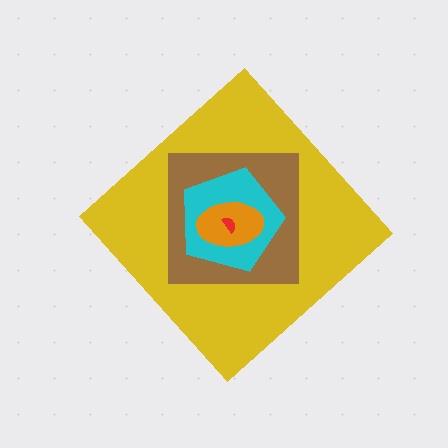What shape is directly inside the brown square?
The cyan pentagon.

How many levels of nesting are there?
5.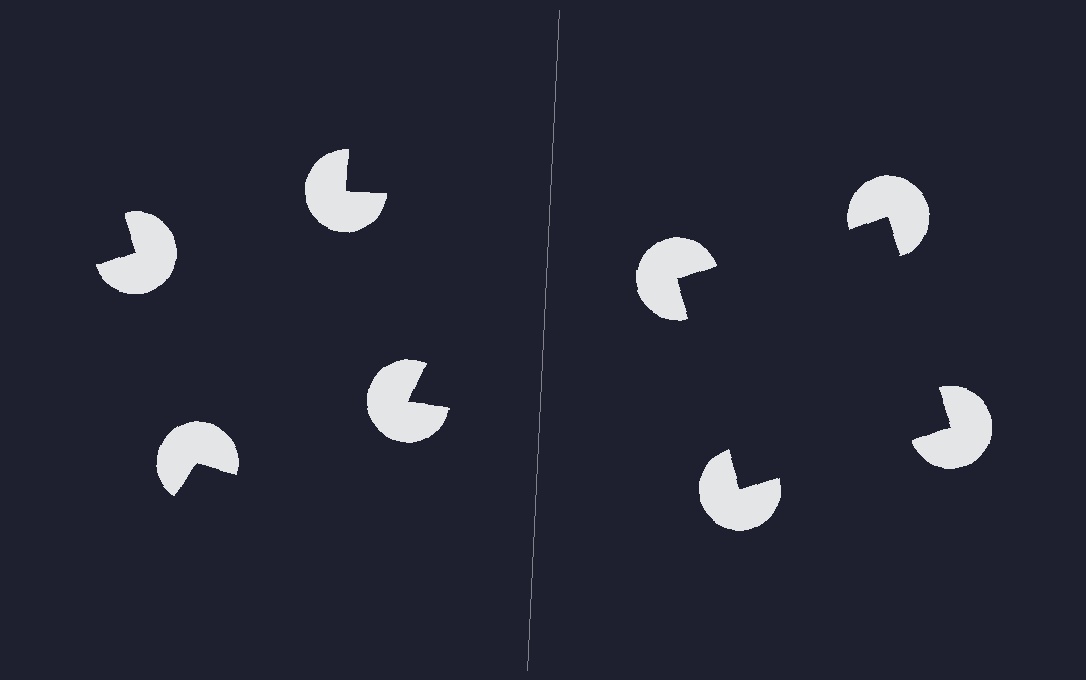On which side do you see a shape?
An illusory square appears on the right side. On the left side the wedge cuts are rotated, so no coherent shape forms.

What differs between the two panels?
The pac-man discs are positioned identically on both sides; only the wedge orientations differ. On the right they align to a square; on the left they are misaligned.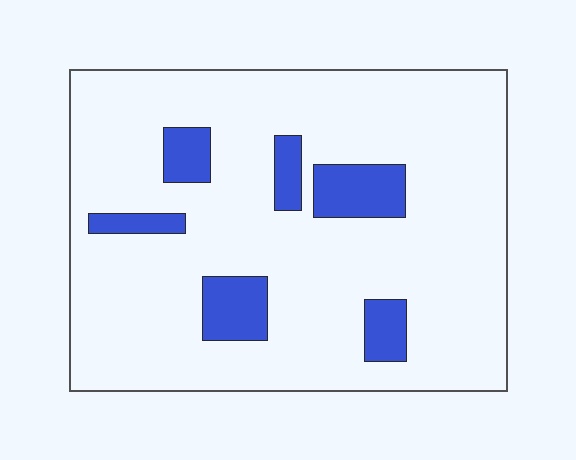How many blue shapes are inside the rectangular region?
6.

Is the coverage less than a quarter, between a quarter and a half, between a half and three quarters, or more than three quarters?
Less than a quarter.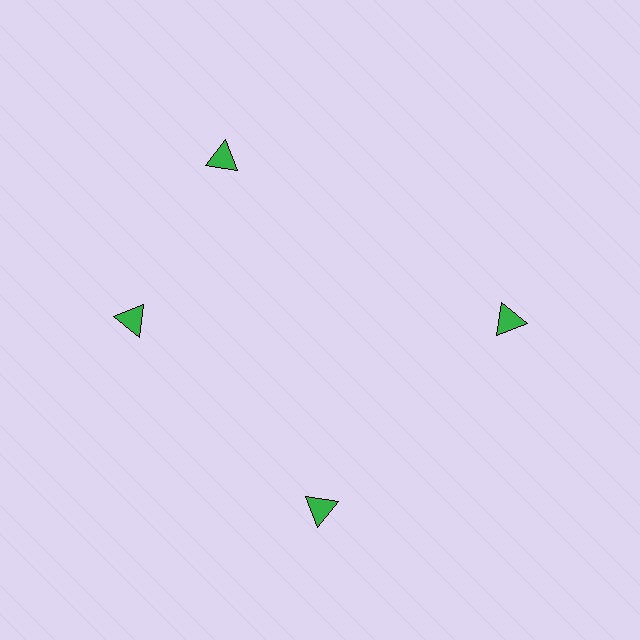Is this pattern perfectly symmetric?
No. The 4 green triangles are arranged in a ring, but one element near the 12 o'clock position is rotated out of alignment along the ring, breaking the 4-fold rotational symmetry.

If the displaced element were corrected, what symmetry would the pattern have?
It would have 4-fold rotational symmetry — the pattern would map onto itself every 90 degrees.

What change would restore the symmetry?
The symmetry would be restored by rotating it back into even spacing with its neighbors so that all 4 triangles sit at equal angles and equal distance from the center.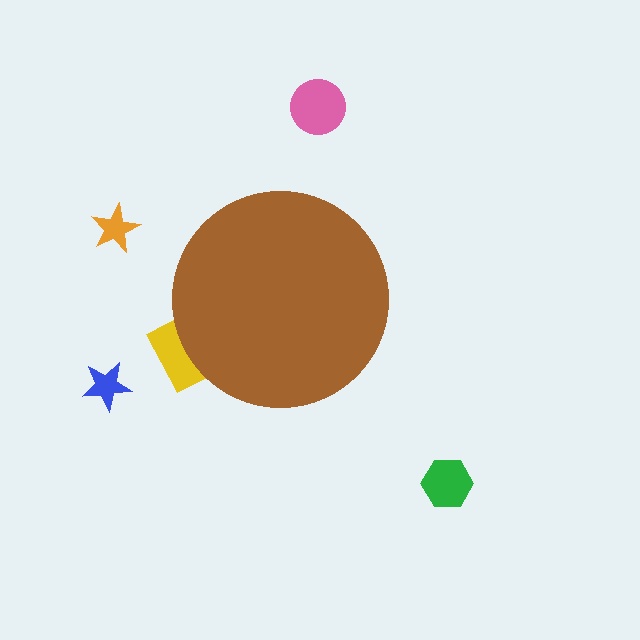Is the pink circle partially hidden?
No, the pink circle is fully visible.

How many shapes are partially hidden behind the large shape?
1 shape is partially hidden.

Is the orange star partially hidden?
No, the orange star is fully visible.